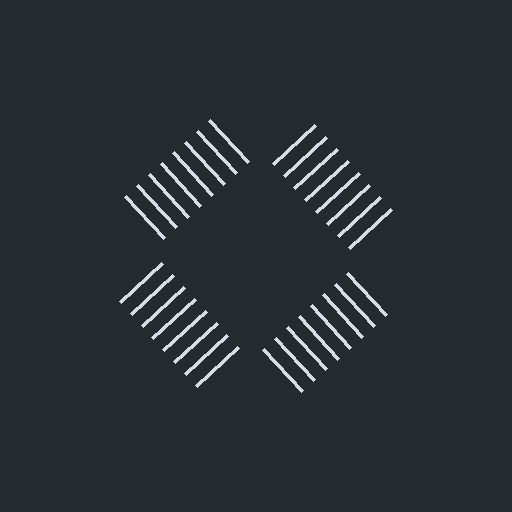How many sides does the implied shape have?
4 sides — the line-ends trace a square.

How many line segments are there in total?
32 — 8 along each of the 4 edges.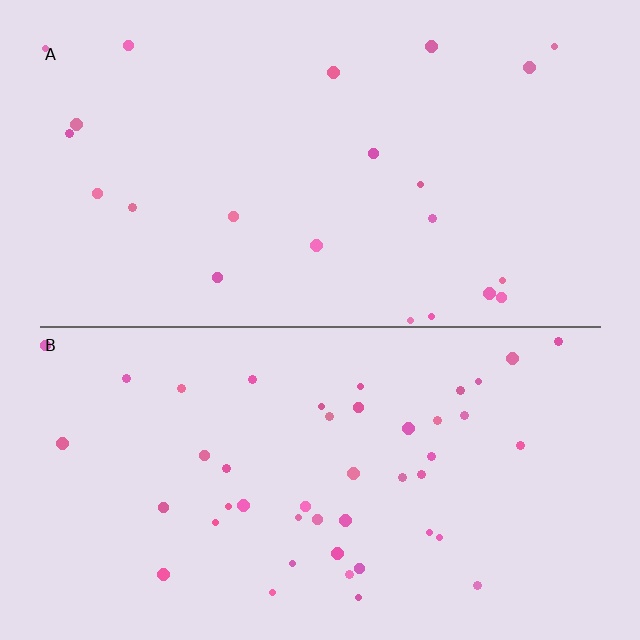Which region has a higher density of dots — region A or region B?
B (the bottom).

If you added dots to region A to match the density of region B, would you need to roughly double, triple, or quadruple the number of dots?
Approximately double.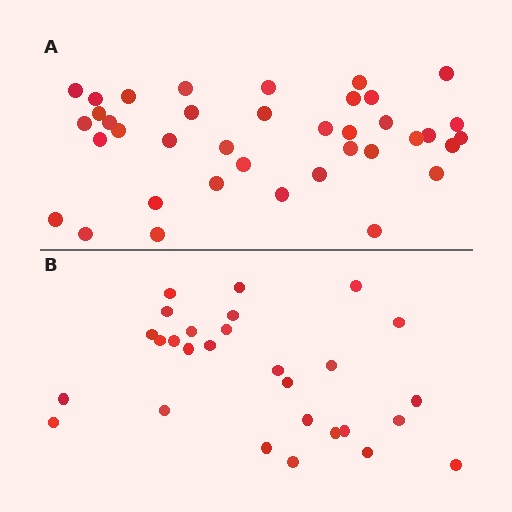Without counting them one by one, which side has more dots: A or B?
Region A (the top region) has more dots.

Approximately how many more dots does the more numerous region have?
Region A has roughly 10 or so more dots than region B.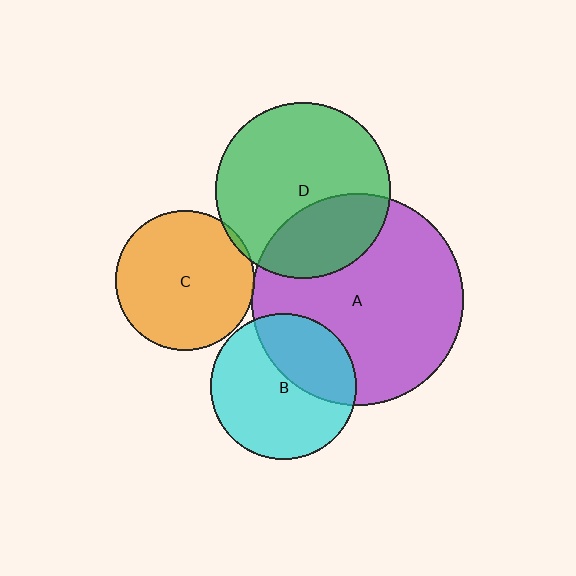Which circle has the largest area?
Circle A (purple).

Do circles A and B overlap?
Yes.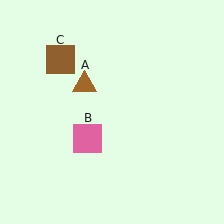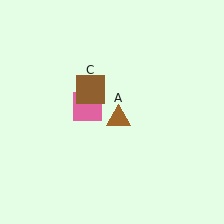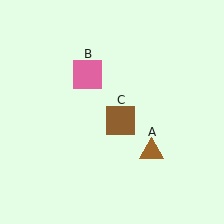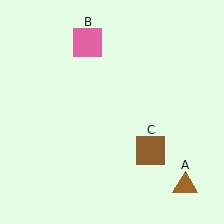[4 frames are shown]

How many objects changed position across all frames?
3 objects changed position: brown triangle (object A), pink square (object B), brown square (object C).